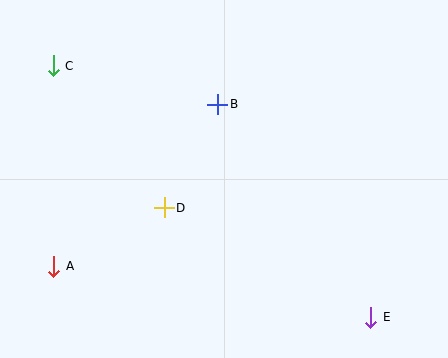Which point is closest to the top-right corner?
Point B is closest to the top-right corner.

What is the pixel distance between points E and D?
The distance between E and D is 234 pixels.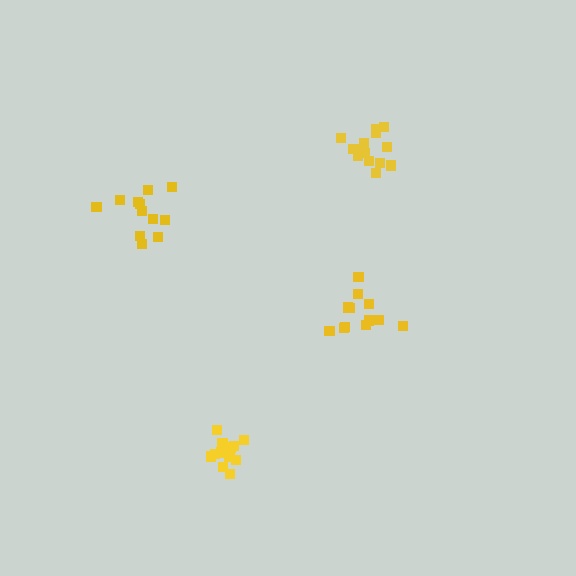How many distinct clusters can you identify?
There are 4 distinct clusters.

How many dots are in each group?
Group 1: 14 dots, Group 2: 12 dots, Group 3: 12 dots, Group 4: 14 dots (52 total).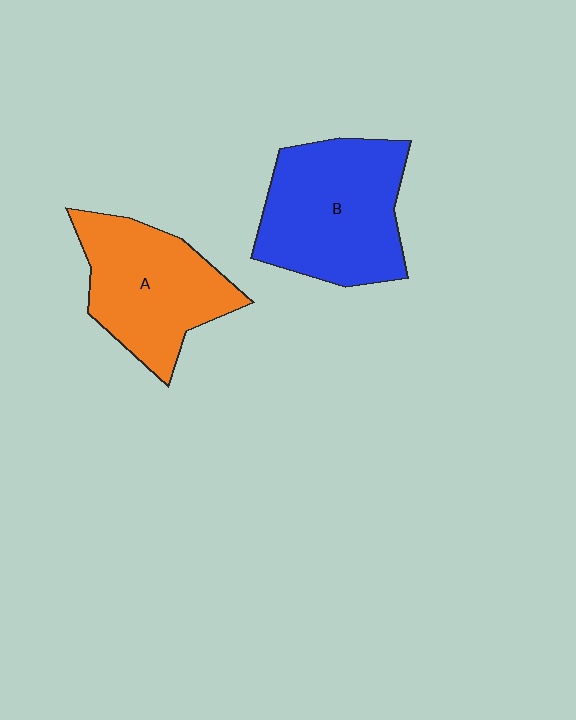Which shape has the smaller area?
Shape A (orange).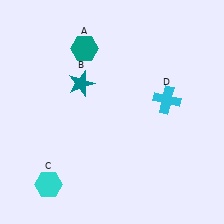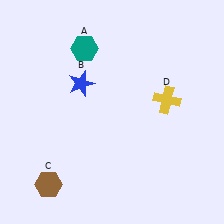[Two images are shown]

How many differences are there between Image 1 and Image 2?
There are 3 differences between the two images.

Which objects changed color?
B changed from teal to blue. C changed from cyan to brown. D changed from cyan to yellow.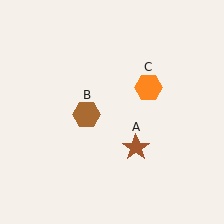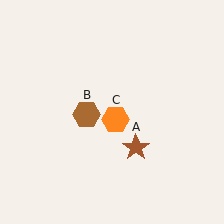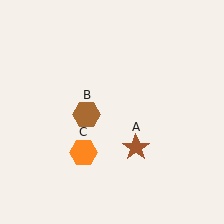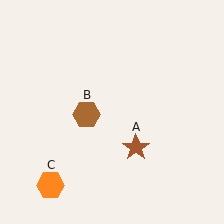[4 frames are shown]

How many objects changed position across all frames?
1 object changed position: orange hexagon (object C).